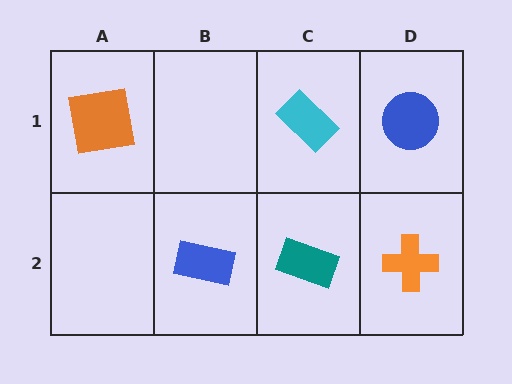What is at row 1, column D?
A blue circle.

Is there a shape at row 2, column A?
No, that cell is empty.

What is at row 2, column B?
A blue rectangle.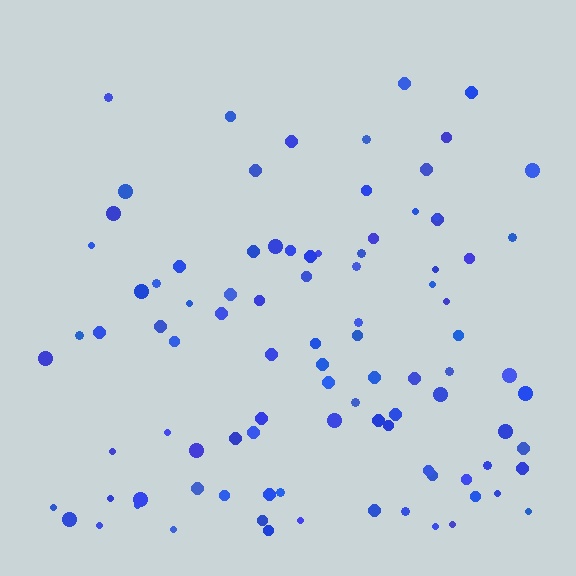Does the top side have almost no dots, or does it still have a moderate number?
Still a moderate number, just noticeably fewer than the bottom.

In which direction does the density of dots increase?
From top to bottom, with the bottom side densest.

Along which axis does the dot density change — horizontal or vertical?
Vertical.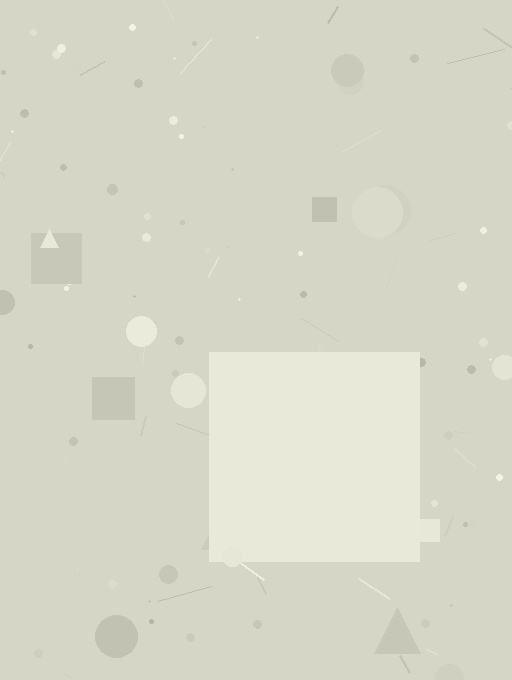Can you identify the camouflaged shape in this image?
The camouflaged shape is a square.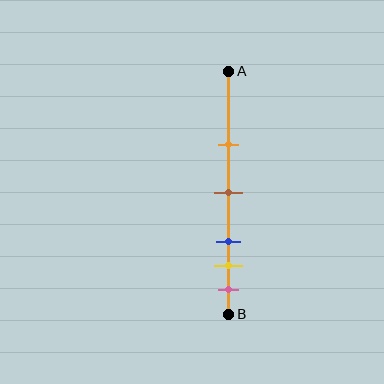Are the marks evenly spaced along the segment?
No, the marks are not evenly spaced.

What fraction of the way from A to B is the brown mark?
The brown mark is approximately 50% (0.5) of the way from A to B.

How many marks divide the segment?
There are 5 marks dividing the segment.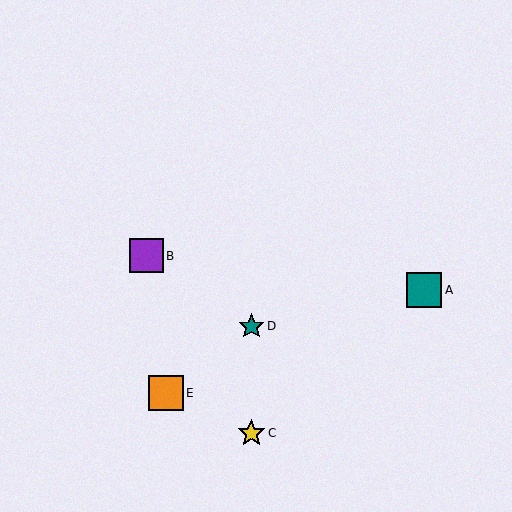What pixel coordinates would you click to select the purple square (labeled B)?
Click at (147, 256) to select the purple square B.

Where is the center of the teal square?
The center of the teal square is at (424, 290).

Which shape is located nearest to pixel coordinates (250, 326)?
The teal star (labeled D) at (251, 326) is nearest to that location.